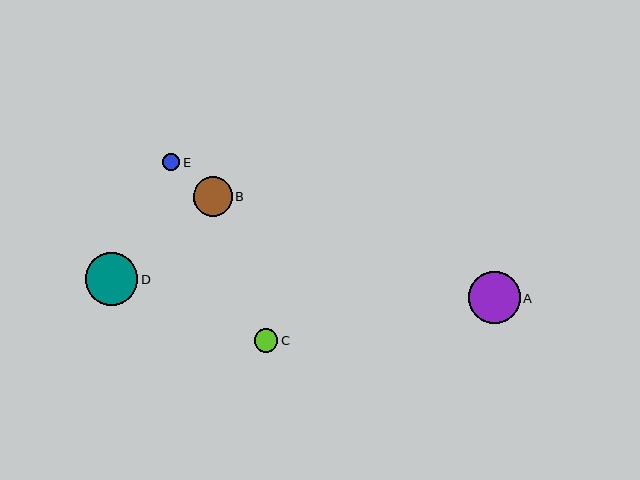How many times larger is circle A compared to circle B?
Circle A is approximately 1.3 times the size of circle B.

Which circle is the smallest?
Circle E is the smallest with a size of approximately 17 pixels.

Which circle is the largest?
Circle D is the largest with a size of approximately 52 pixels.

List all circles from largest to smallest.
From largest to smallest: D, A, B, C, E.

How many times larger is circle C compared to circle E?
Circle C is approximately 1.4 times the size of circle E.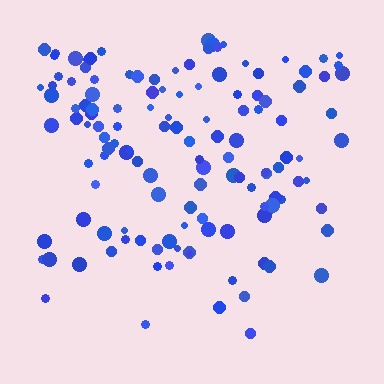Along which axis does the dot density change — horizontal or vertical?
Vertical.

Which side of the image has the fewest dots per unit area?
The bottom.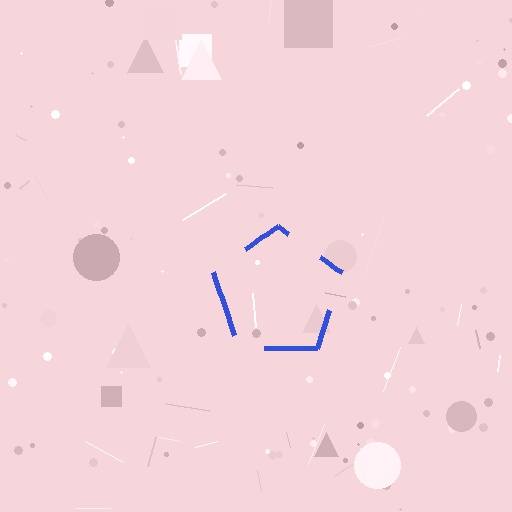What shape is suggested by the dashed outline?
The dashed outline suggests a pentagon.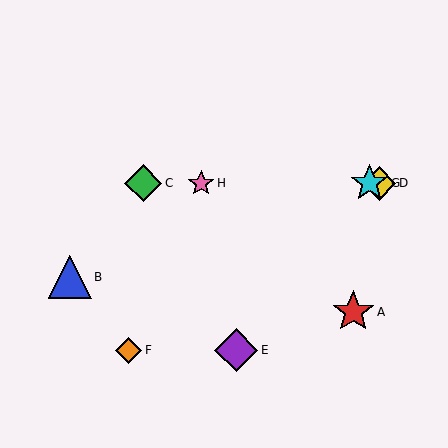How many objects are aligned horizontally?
4 objects (C, D, G, H) are aligned horizontally.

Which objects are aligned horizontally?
Objects C, D, G, H are aligned horizontally.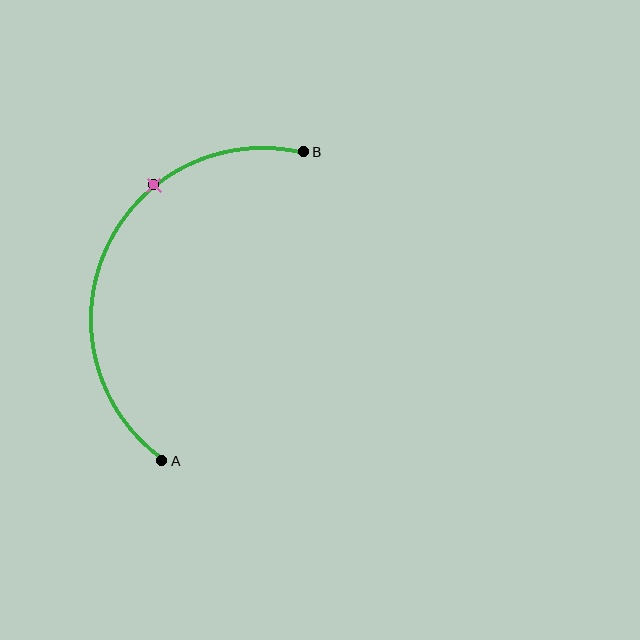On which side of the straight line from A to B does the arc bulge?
The arc bulges to the left of the straight line connecting A and B.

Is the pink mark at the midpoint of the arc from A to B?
No. The pink mark lies on the arc but is closer to endpoint B. The arc midpoint would be at the point on the curve equidistant along the arc from both A and B.